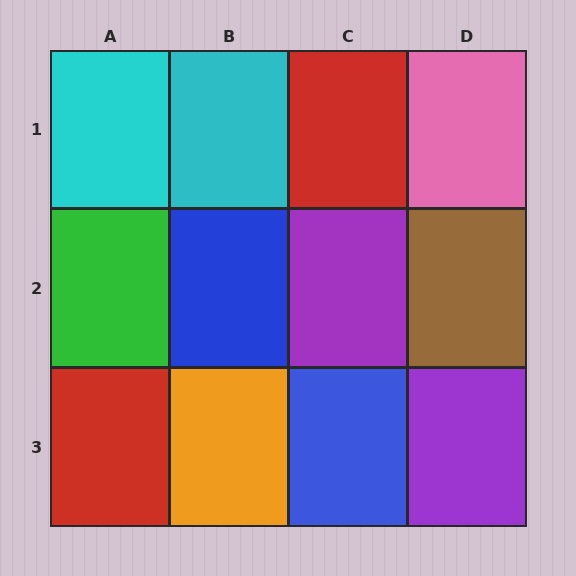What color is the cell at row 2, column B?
Blue.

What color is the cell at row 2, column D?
Brown.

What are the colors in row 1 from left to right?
Cyan, cyan, red, pink.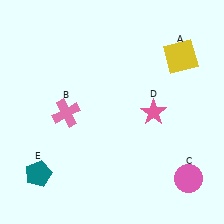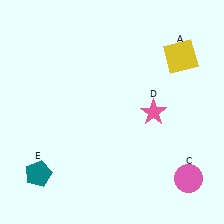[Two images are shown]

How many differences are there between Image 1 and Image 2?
There is 1 difference between the two images.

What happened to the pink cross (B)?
The pink cross (B) was removed in Image 2. It was in the bottom-left area of Image 1.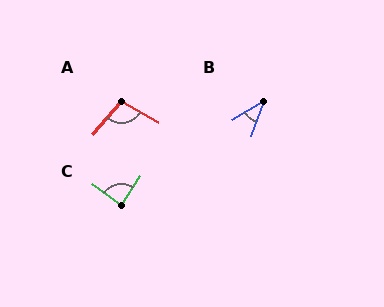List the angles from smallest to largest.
B (40°), C (88°), A (103°).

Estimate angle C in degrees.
Approximately 88 degrees.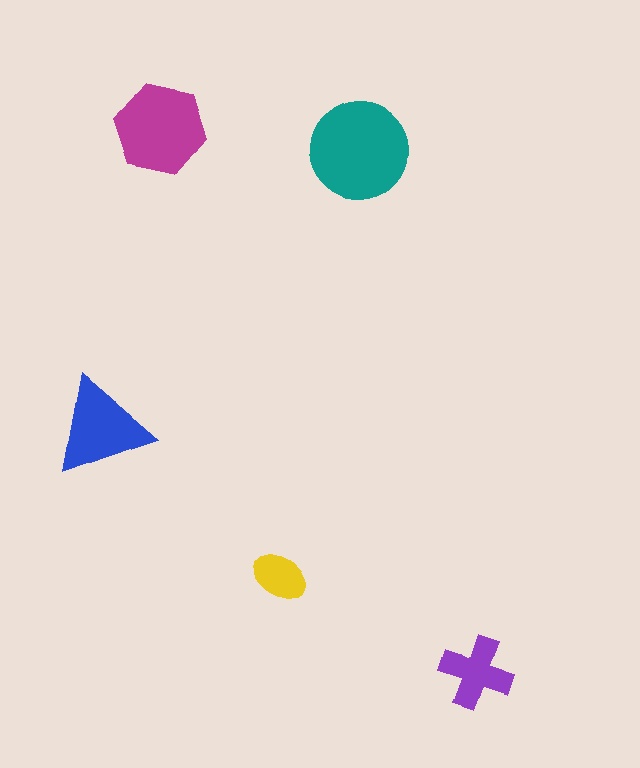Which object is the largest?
The teal circle.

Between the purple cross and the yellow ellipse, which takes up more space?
The purple cross.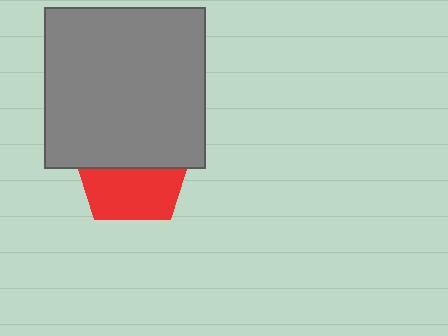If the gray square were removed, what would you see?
You would see the complete red pentagon.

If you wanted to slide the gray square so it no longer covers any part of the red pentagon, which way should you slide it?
Slide it up — that is the most direct way to separate the two shapes.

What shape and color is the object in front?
The object in front is a gray square.